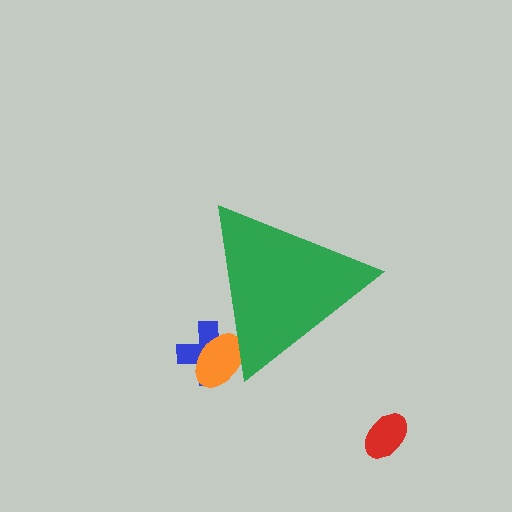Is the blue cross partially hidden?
Yes, the blue cross is partially hidden behind the green triangle.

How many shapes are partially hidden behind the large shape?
2 shapes are partially hidden.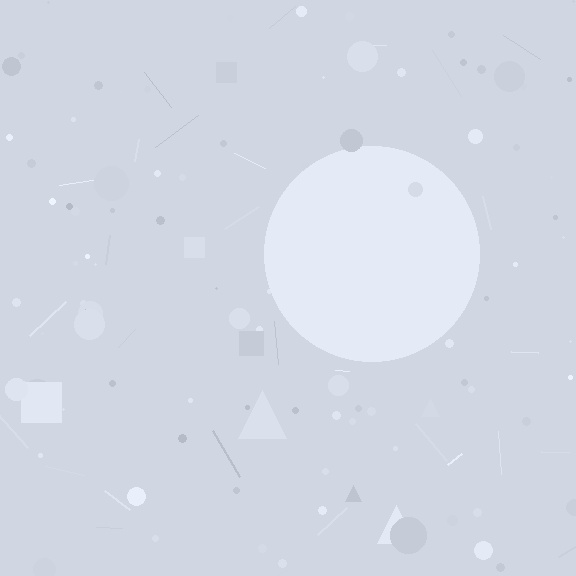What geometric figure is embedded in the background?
A circle is embedded in the background.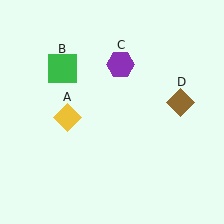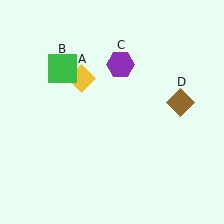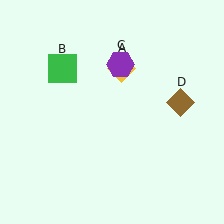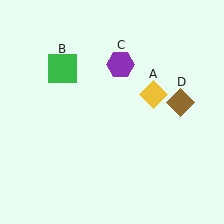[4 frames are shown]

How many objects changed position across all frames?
1 object changed position: yellow diamond (object A).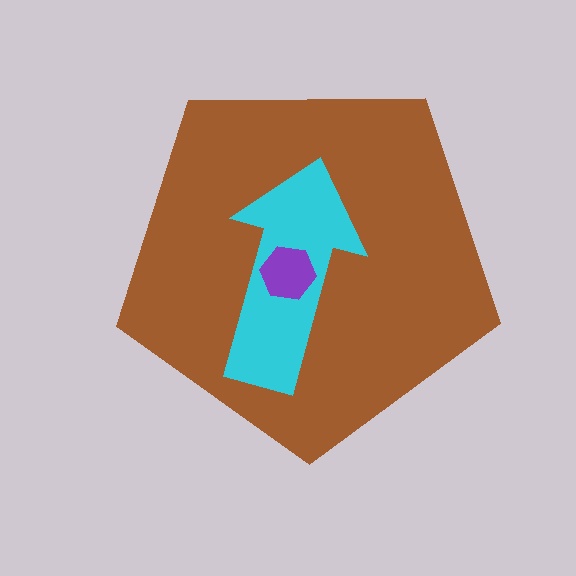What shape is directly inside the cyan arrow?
The purple hexagon.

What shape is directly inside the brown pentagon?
The cyan arrow.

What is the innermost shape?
The purple hexagon.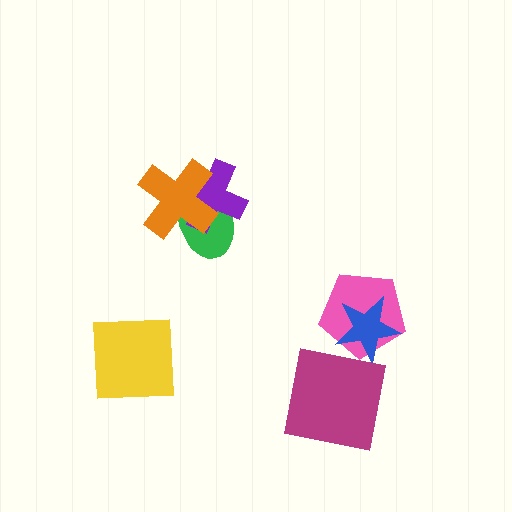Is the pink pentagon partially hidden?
Yes, it is partially covered by another shape.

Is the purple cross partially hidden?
Yes, it is partially covered by another shape.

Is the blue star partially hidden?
No, no other shape covers it.